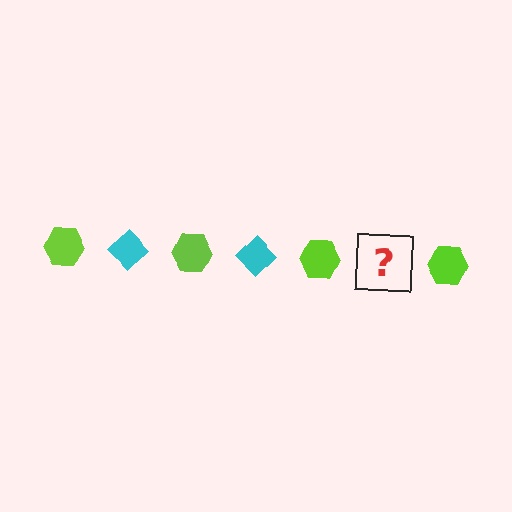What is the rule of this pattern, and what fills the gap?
The rule is that the pattern alternates between lime hexagon and cyan diamond. The gap should be filled with a cyan diamond.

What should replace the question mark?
The question mark should be replaced with a cyan diamond.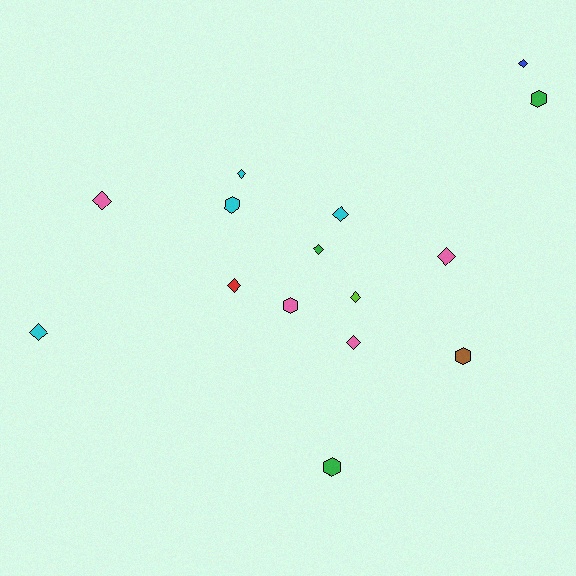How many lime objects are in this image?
There is 1 lime object.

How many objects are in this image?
There are 15 objects.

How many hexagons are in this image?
There are 5 hexagons.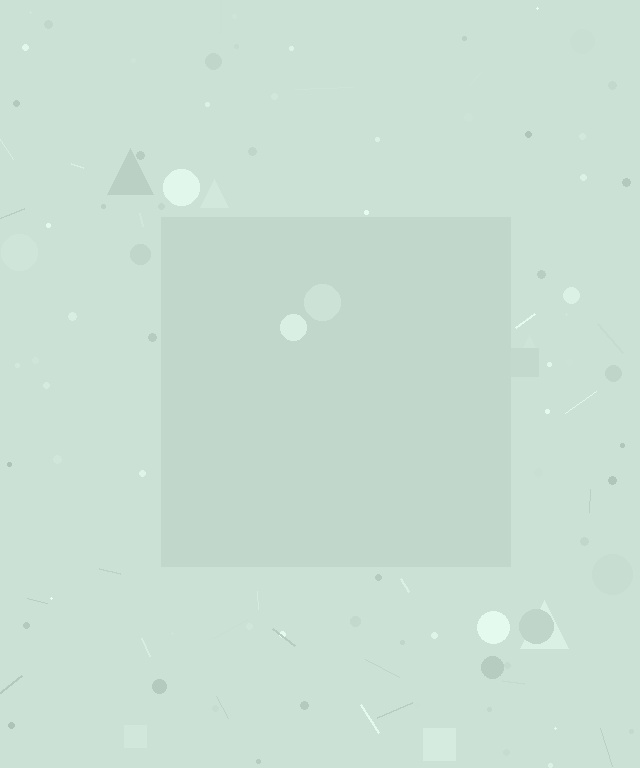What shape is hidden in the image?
A square is hidden in the image.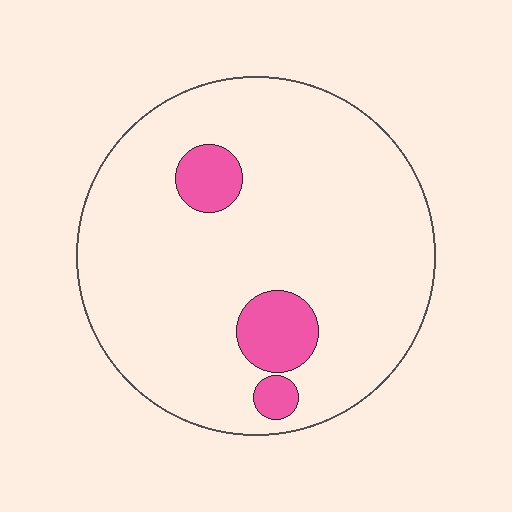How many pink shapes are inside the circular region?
3.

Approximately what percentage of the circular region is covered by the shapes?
Approximately 10%.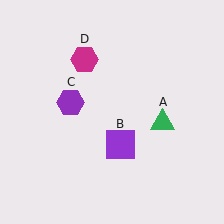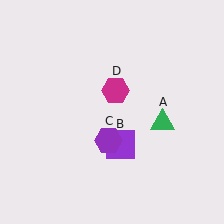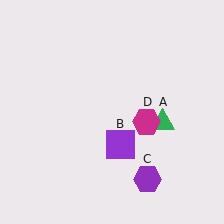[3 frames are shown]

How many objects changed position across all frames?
2 objects changed position: purple hexagon (object C), magenta hexagon (object D).